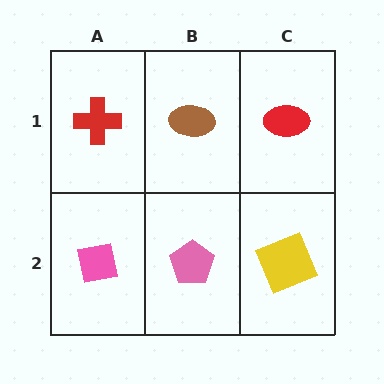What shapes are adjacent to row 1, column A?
A pink square (row 2, column A), a brown ellipse (row 1, column B).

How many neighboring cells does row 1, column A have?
2.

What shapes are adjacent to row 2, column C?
A red ellipse (row 1, column C), a pink pentagon (row 2, column B).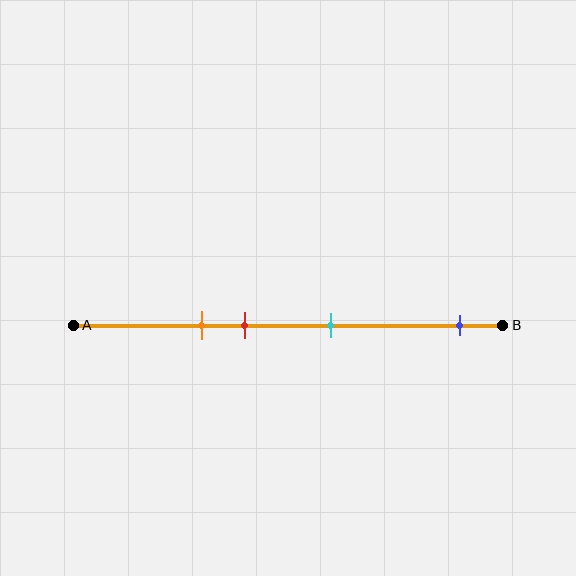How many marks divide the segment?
There are 4 marks dividing the segment.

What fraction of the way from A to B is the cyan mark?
The cyan mark is approximately 60% (0.6) of the way from A to B.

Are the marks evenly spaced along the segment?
No, the marks are not evenly spaced.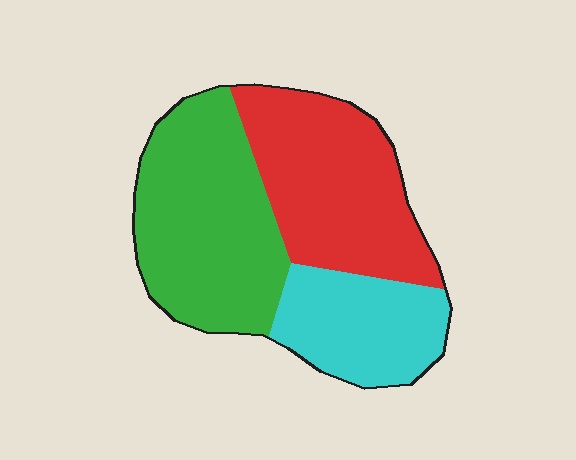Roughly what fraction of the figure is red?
Red takes up about three eighths (3/8) of the figure.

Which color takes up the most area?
Green, at roughly 40%.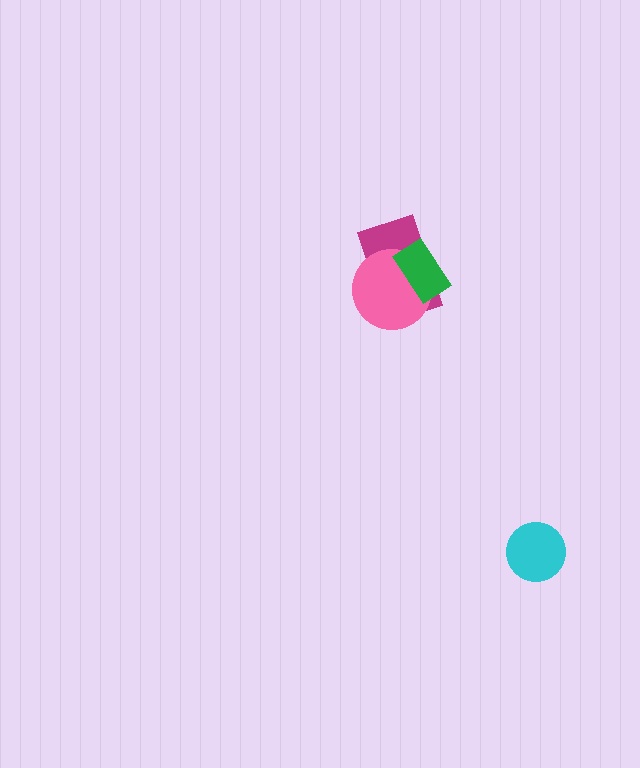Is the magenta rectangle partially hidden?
Yes, it is partially covered by another shape.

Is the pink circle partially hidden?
Yes, it is partially covered by another shape.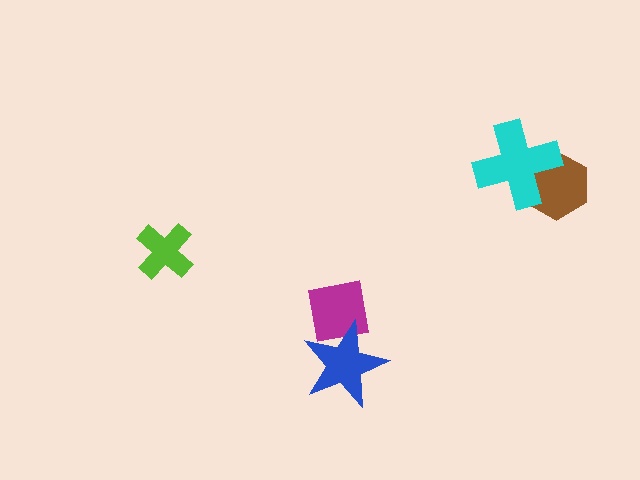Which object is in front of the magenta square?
The blue star is in front of the magenta square.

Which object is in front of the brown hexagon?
The cyan cross is in front of the brown hexagon.